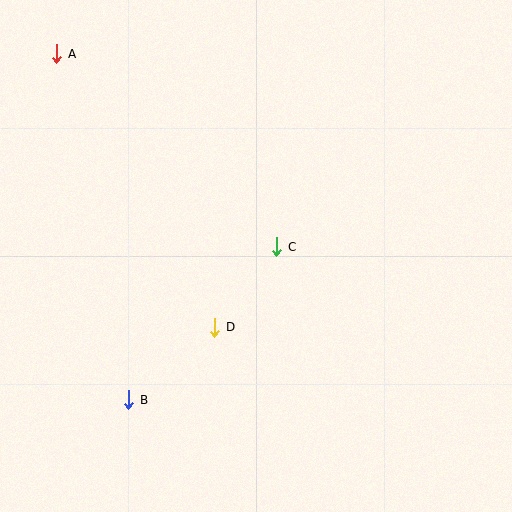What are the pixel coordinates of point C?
Point C is at (277, 247).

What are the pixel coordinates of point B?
Point B is at (129, 400).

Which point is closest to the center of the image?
Point C at (277, 247) is closest to the center.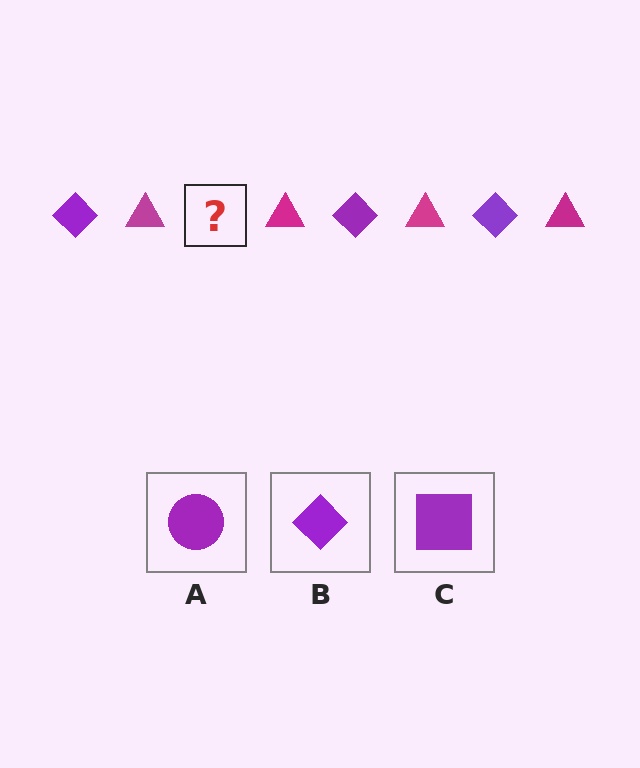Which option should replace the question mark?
Option B.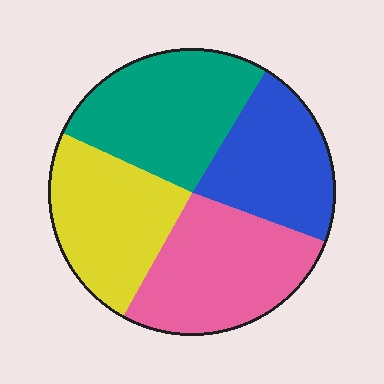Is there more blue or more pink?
Pink.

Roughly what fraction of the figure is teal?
Teal covers roughly 25% of the figure.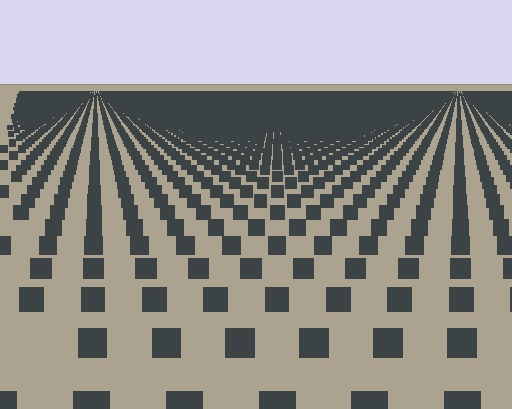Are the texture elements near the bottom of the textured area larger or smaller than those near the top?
Larger. Near the bottom, elements are closer to the viewer and appear at a bigger on-screen size.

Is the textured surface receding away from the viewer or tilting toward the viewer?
The surface is receding away from the viewer. Texture elements get smaller and denser toward the top.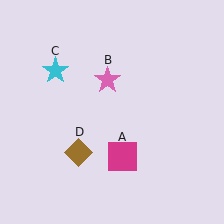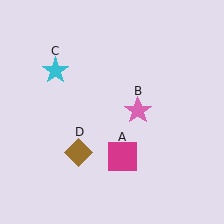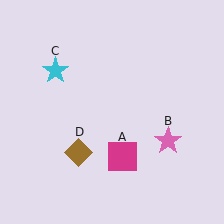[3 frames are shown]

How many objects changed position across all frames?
1 object changed position: pink star (object B).